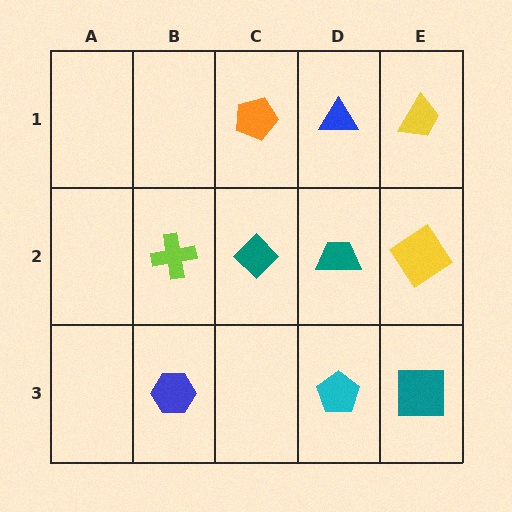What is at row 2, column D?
A teal trapezoid.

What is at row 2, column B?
A lime cross.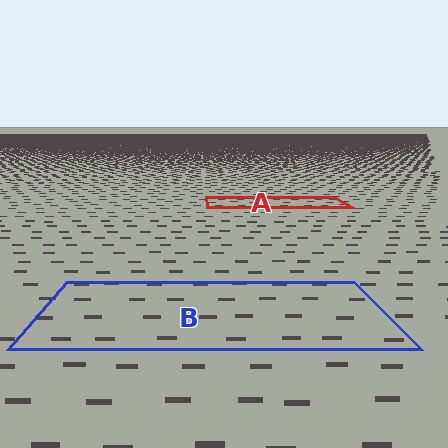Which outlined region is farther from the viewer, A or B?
Region A is farther from the viewer — the texture elements inside it appear smaller and more densely packed.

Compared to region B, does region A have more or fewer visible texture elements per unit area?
Region A has more texture elements per unit area — they are packed more densely because it is farther away.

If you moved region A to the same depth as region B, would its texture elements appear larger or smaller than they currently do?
They would appear larger. At a closer depth, the same texture elements are projected at a bigger on-screen size.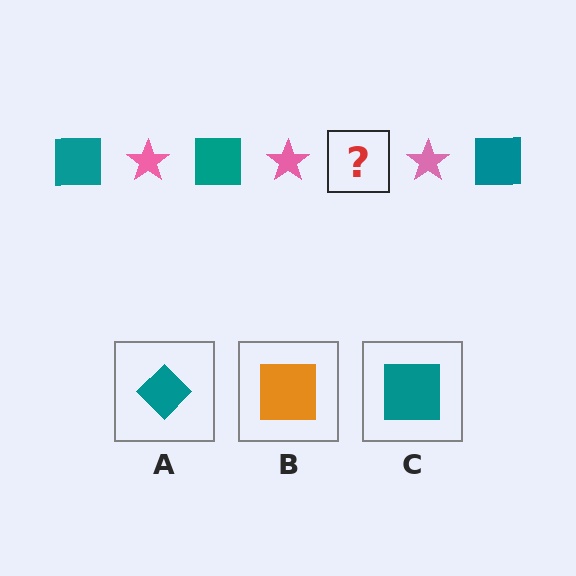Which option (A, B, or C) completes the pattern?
C.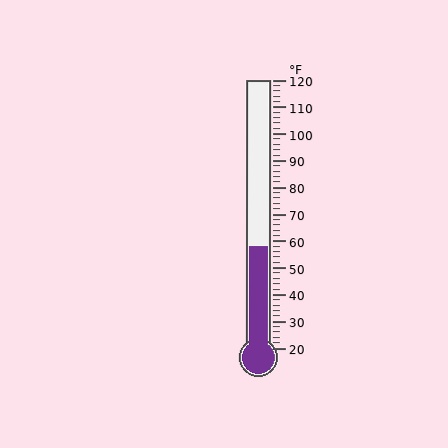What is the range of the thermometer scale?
The thermometer scale ranges from 20°F to 120°F.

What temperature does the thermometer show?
The thermometer shows approximately 58°F.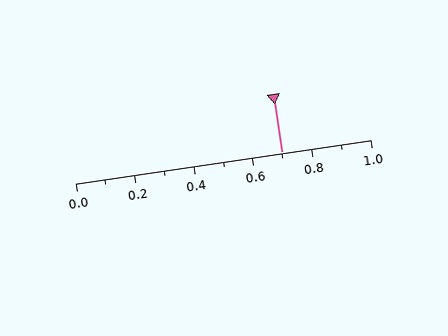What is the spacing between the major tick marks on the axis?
The major ticks are spaced 0.2 apart.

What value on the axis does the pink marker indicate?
The marker indicates approximately 0.7.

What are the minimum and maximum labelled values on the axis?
The axis runs from 0.0 to 1.0.